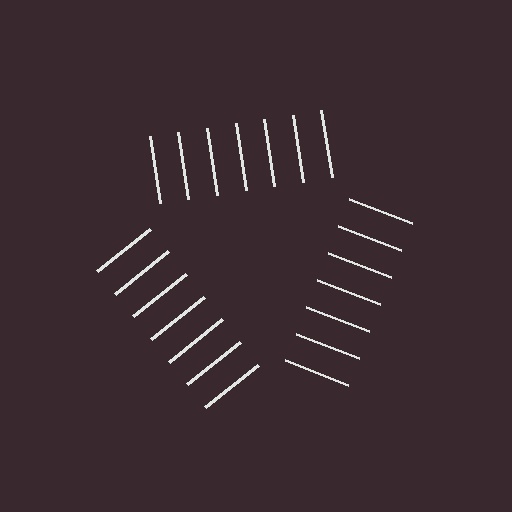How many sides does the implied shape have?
3 sides — the line-ends trace a triangle.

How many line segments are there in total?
21 — 7 along each of the 3 edges.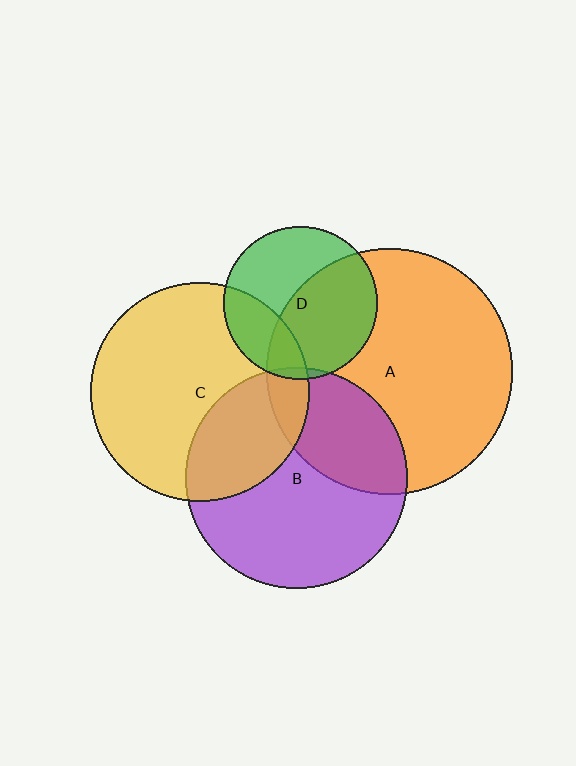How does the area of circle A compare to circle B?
Approximately 1.2 times.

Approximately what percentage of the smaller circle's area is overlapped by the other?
Approximately 30%.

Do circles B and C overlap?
Yes.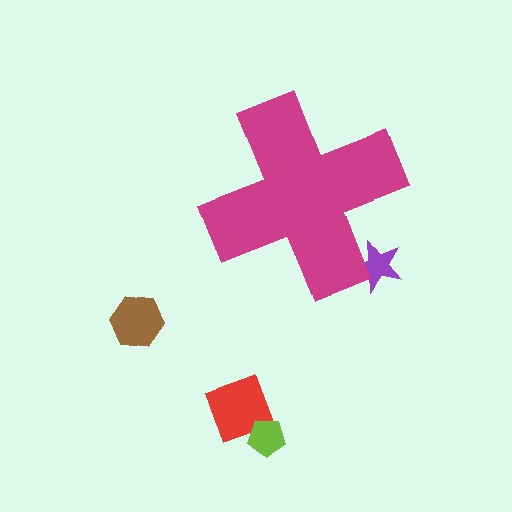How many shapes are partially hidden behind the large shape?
1 shape is partially hidden.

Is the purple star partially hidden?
Yes, the purple star is partially hidden behind the magenta cross.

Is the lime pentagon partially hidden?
No, the lime pentagon is fully visible.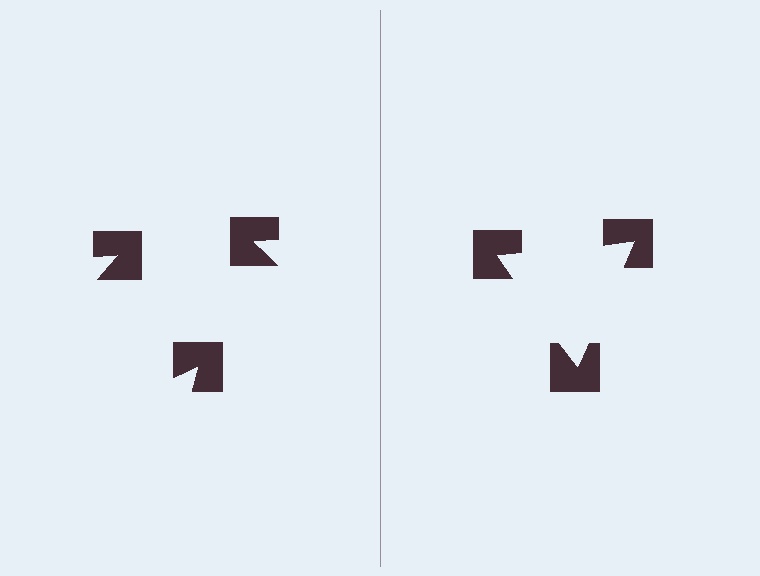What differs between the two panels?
The notched squares are positioned identically on both sides; only the wedge orientations differ. On the right they align to a triangle; on the left they are misaligned.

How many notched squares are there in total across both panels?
6 — 3 on each side.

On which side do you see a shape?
An illusory triangle appears on the right side. On the left side the wedge cuts are rotated, so no coherent shape forms.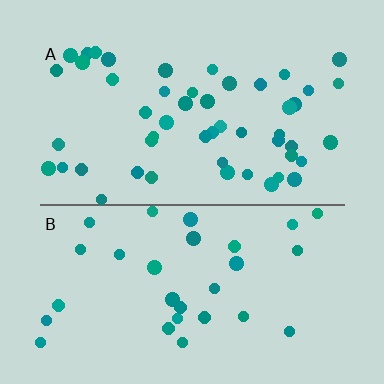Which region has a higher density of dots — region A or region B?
A (the top).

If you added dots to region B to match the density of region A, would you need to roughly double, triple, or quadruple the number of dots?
Approximately double.